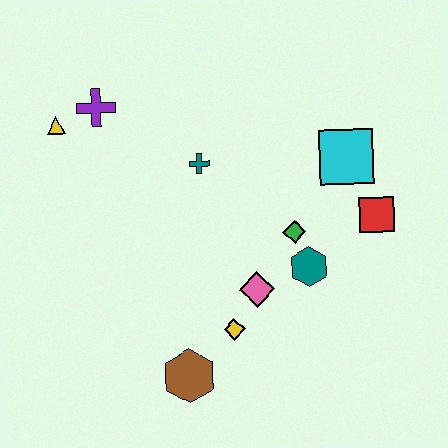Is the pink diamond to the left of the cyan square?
Yes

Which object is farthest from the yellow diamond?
The yellow triangle is farthest from the yellow diamond.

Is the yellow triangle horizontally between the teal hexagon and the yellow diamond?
No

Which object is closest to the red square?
The cyan square is closest to the red square.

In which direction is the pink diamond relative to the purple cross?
The pink diamond is below the purple cross.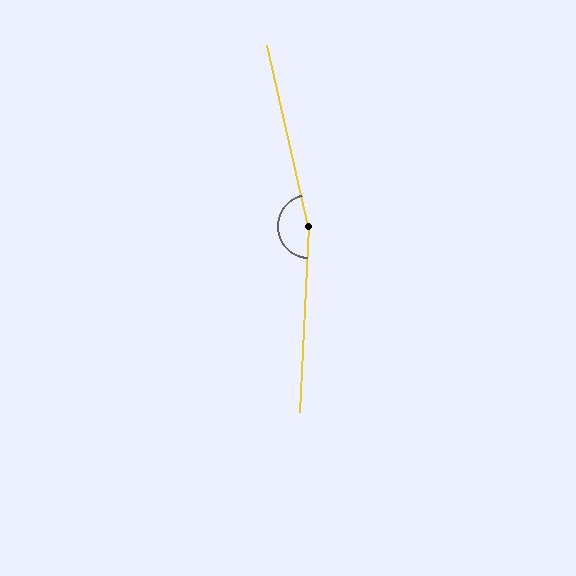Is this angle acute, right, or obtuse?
It is obtuse.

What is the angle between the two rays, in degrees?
Approximately 164 degrees.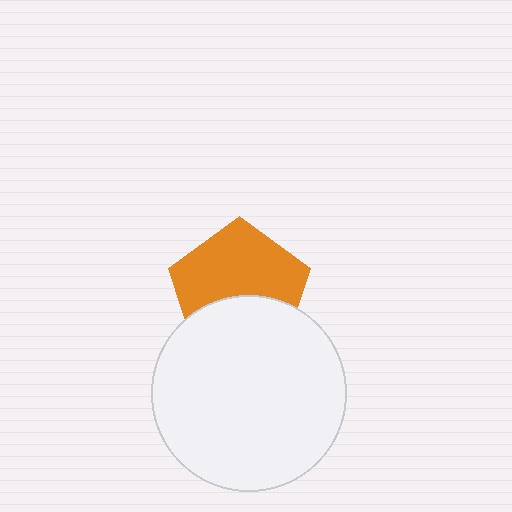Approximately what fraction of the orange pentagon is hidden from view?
Roughly 39% of the orange pentagon is hidden behind the white circle.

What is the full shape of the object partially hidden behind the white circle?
The partially hidden object is an orange pentagon.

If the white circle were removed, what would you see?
You would see the complete orange pentagon.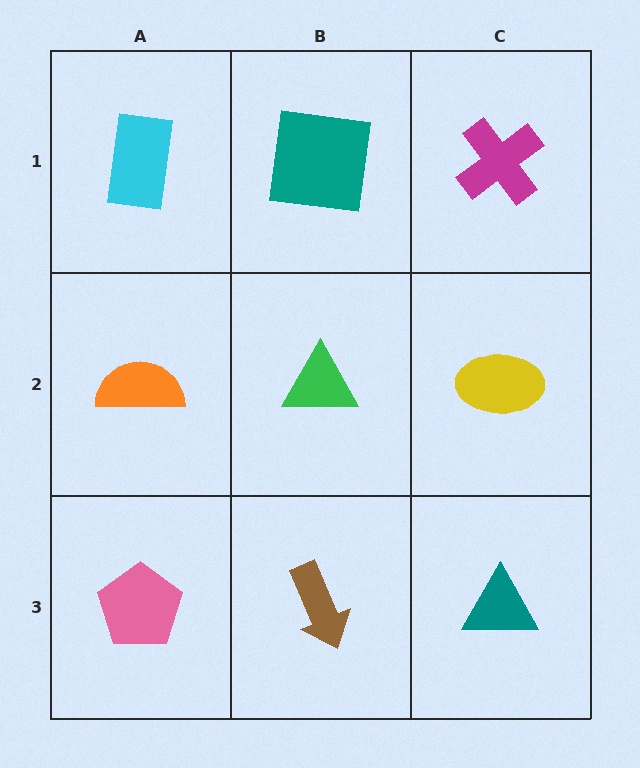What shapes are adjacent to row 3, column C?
A yellow ellipse (row 2, column C), a brown arrow (row 3, column B).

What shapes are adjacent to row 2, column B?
A teal square (row 1, column B), a brown arrow (row 3, column B), an orange semicircle (row 2, column A), a yellow ellipse (row 2, column C).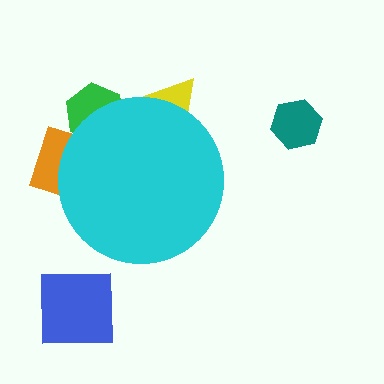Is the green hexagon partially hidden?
Yes, the green hexagon is partially hidden behind the cyan circle.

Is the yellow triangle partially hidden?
Yes, the yellow triangle is partially hidden behind the cyan circle.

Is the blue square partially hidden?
No, the blue square is fully visible.